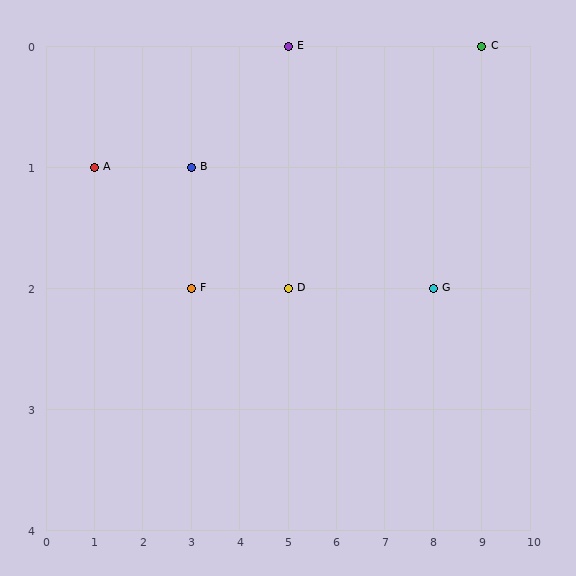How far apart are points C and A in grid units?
Points C and A are 8 columns and 1 row apart (about 8.1 grid units diagonally).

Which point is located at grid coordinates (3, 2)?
Point F is at (3, 2).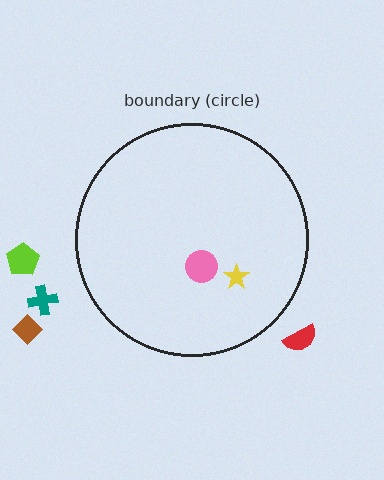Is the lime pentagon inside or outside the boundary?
Outside.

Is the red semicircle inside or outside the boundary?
Outside.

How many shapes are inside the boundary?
2 inside, 4 outside.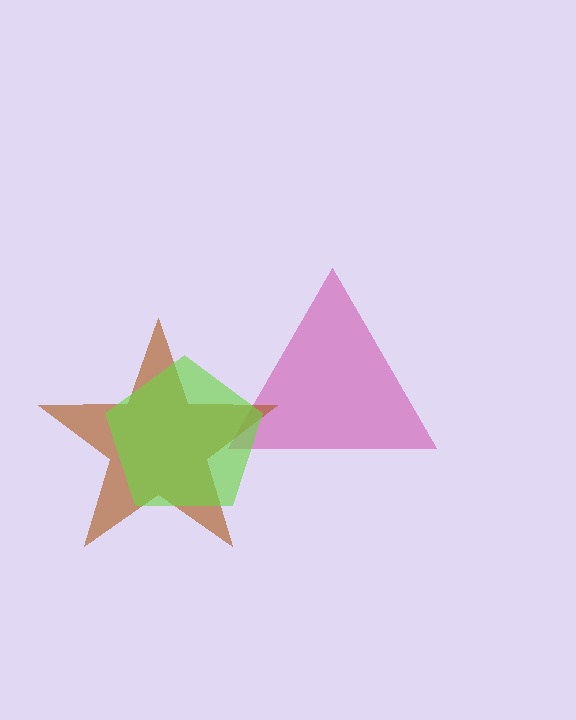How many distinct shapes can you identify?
There are 3 distinct shapes: a magenta triangle, a brown star, a lime pentagon.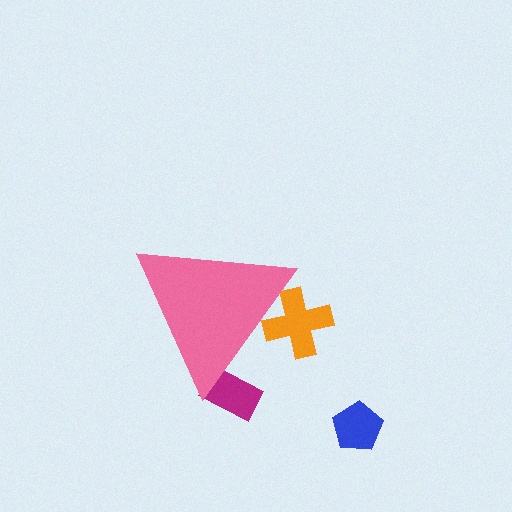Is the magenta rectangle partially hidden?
Yes, the magenta rectangle is partially hidden behind the pink triangle.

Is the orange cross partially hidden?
Yes, the orange cross is partially hidden behind the pink triangle.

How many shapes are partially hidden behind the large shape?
2 shapes are partially hidden.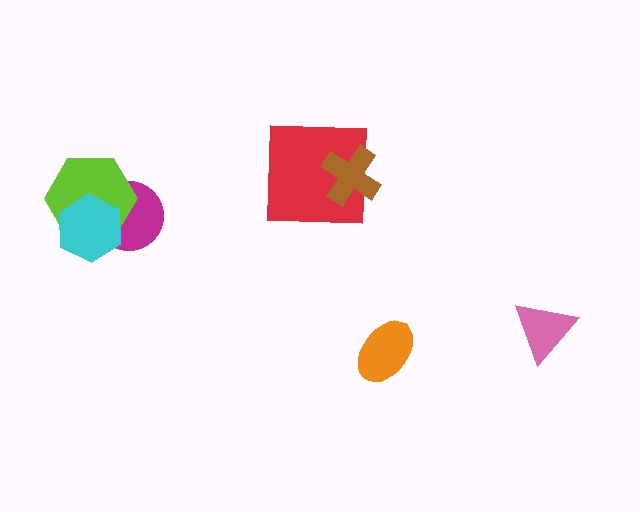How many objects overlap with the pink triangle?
0 objects overlap with the pink triangle.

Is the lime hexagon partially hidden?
Yes, it is partially covered by another shape.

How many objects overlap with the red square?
1 object overlaps with the red square.